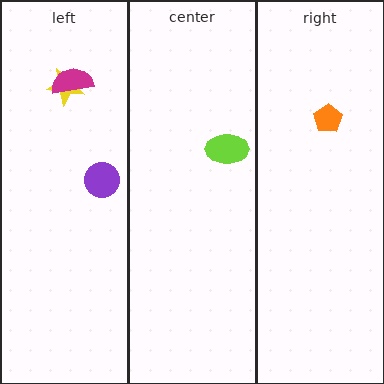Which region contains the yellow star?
The left region.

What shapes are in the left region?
The yellow star, the purple circle, the magenta semicircle.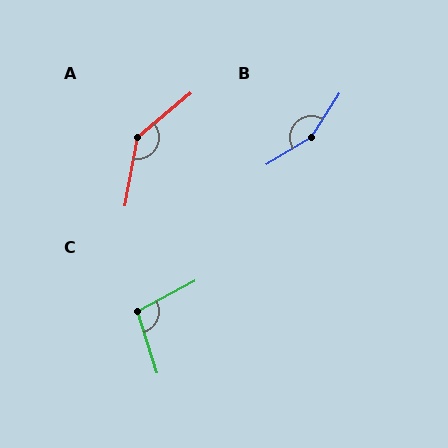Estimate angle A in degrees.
Approximately 140 degrees.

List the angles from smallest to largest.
C (100°), A (140°), B (154°).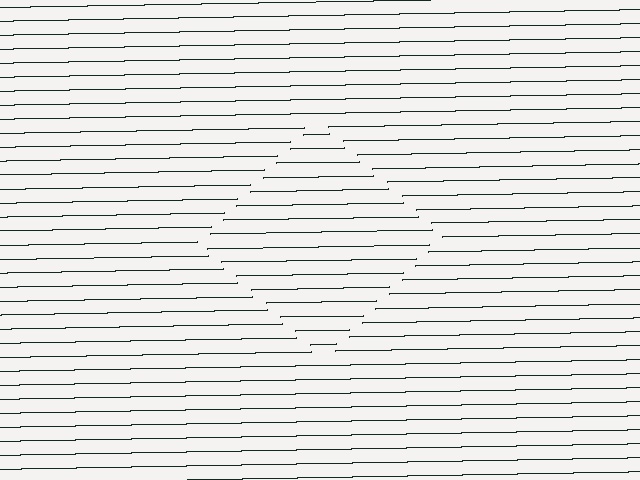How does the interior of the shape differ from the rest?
The interior of the shape contains the same grating, shifted by half a period — the contour is defined by the phase discontinuity where line-ends from the inner and outer gratings abut.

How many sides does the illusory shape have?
4 sides — the line-ends trace a square.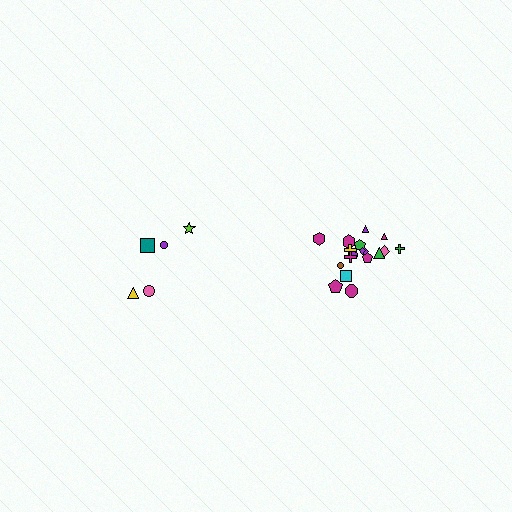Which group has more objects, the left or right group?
The right group.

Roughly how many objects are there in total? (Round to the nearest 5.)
Roughly 25 objects in total.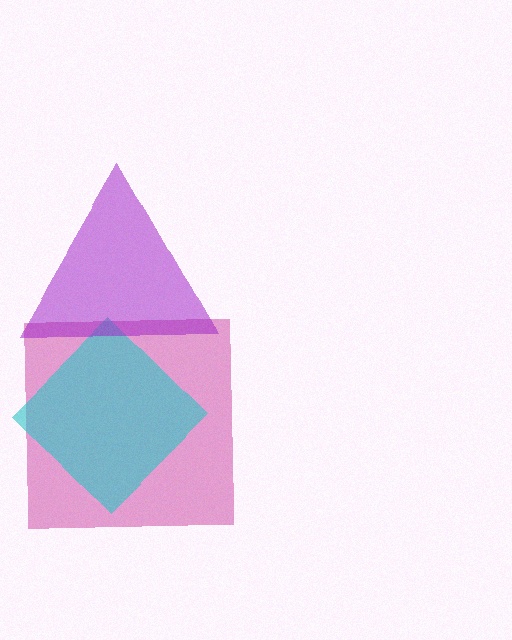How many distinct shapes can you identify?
There are 3 distinct shapes: a magenta square, a cyan diamond, a purple triangle.